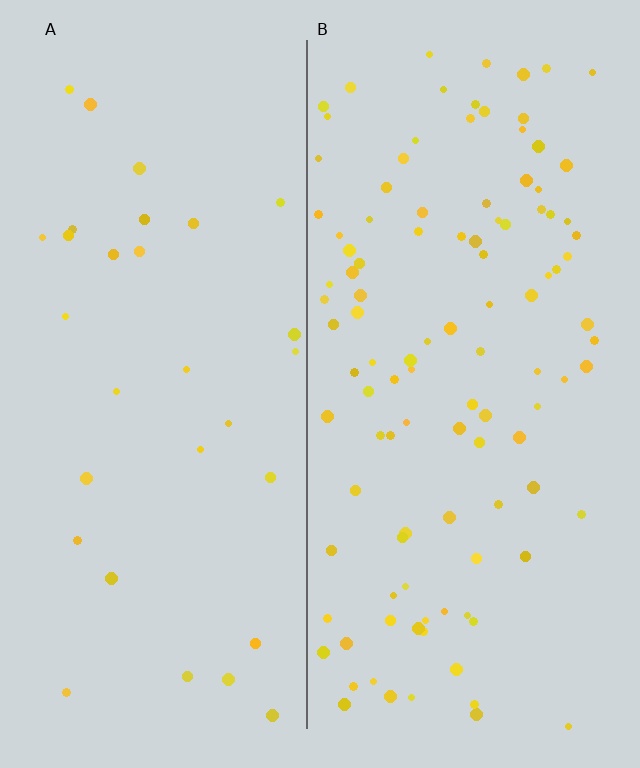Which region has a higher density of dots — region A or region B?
B (the right).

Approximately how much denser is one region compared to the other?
Approximately 3.5× — region B over region A.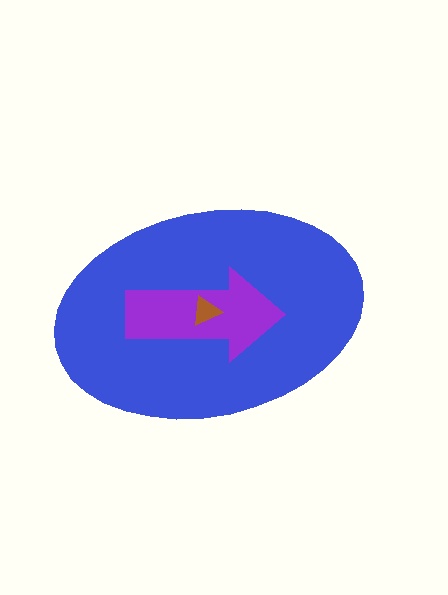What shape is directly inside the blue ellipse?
The purple arrow.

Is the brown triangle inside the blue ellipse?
Yes.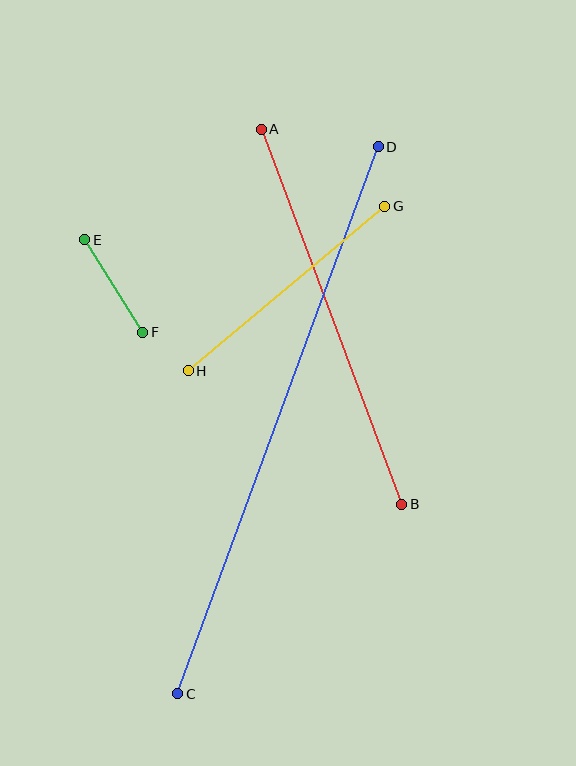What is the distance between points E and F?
The distance is approximately 109 pixels.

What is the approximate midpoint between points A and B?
The midpoint is at approximately (331, 317) pixels.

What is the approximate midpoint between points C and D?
The midpoint is at approximately (278, 420) pixels.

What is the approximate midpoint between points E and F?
The midpoint is at approximately (114, 286) pixels.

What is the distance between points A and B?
The distance is approximately 400 pixels.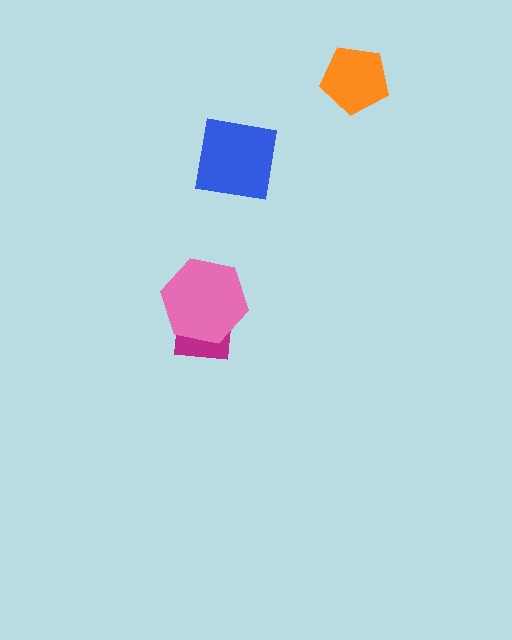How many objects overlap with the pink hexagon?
1 object overlaps with the pink hexagon.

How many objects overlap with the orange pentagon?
0 objects overlap with the orange pentagon.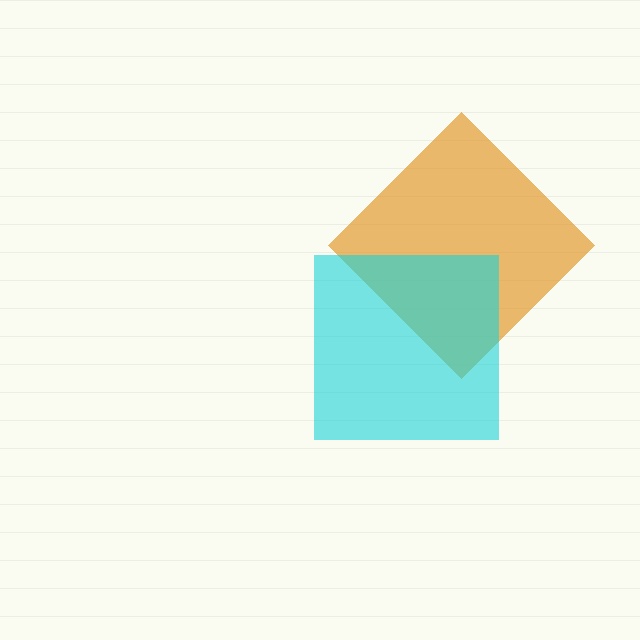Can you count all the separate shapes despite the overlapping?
Yes, there are 2 separate shapes.